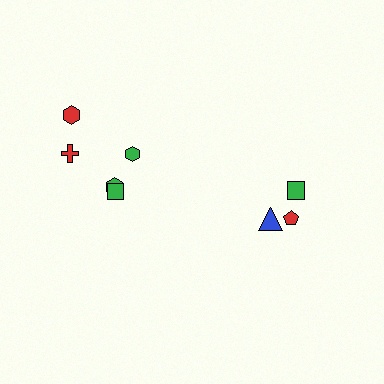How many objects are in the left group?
There are 5 objects.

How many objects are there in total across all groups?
There are 8 objects.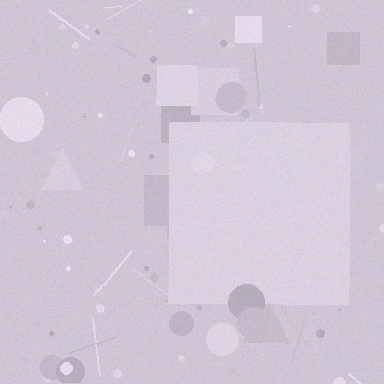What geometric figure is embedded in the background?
A square is embedded in the background.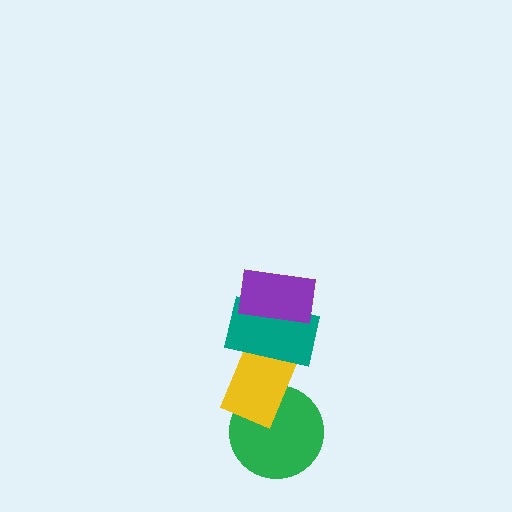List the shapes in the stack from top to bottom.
From top to bottom: the purple rectangle, the teal rectangle, the yellow rectangle, the green circle.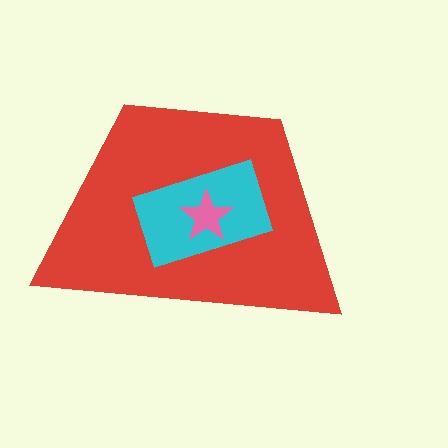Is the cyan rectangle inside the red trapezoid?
Yes.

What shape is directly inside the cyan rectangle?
The pink star.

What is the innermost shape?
The pink star.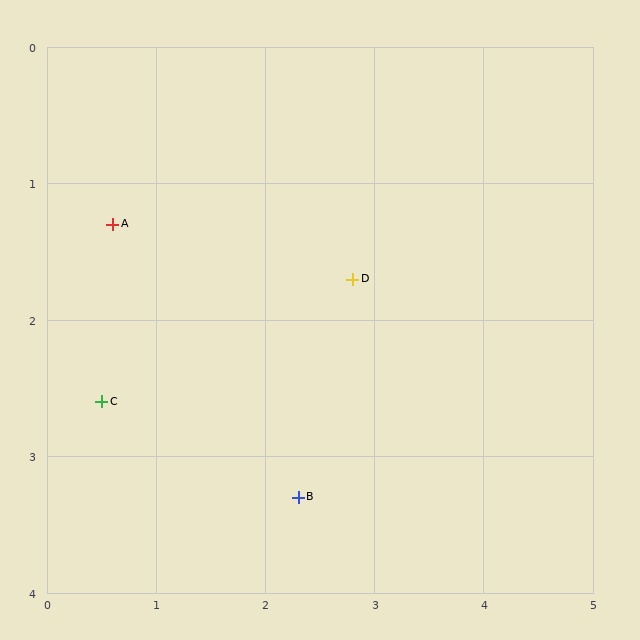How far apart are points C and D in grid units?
Points C and D are about 2.5 grid units apart.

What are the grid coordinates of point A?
Point A is at approximately (0.6, 1.3).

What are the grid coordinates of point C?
Point C is at approximately (0.5, 2.6).